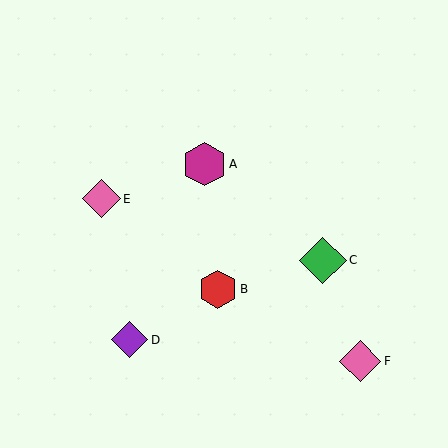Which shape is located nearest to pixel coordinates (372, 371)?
The pink diamond (labeled F) at (360, 361) is nearest to that location.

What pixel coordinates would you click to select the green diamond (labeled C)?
Click at (323, 260) to select the green diamond C.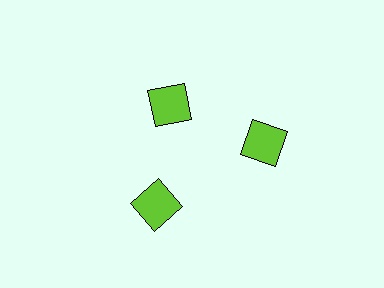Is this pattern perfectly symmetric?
No. The 3 lime squares are arranged in a ring, but one element near the 11 o'clock position is pulled inward toward the center, breaking the 3-fold rotational symmetry.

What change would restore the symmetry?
The symmetry would be restored by moving it outward, back onto the ring so that all 3 squares sit at equal angles and equal distance from the center.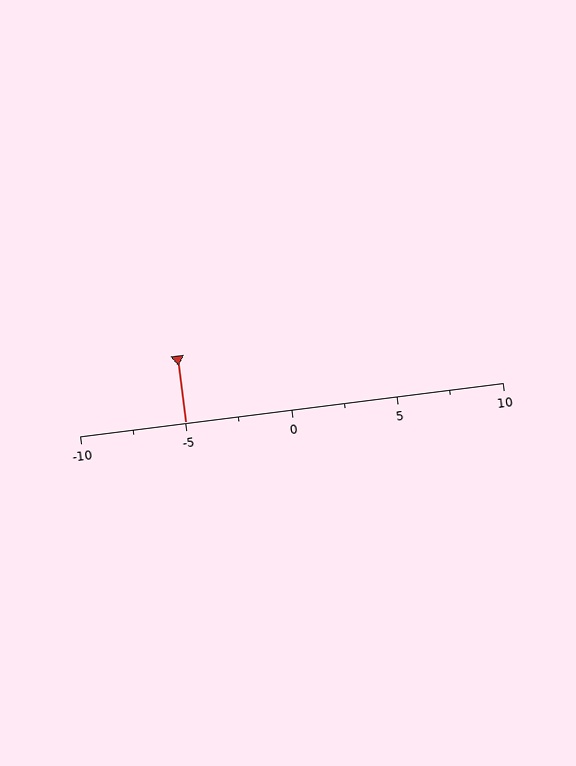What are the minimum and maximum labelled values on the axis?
The axis runs from -10 to 10.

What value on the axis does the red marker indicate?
The marker indicates approximately -5.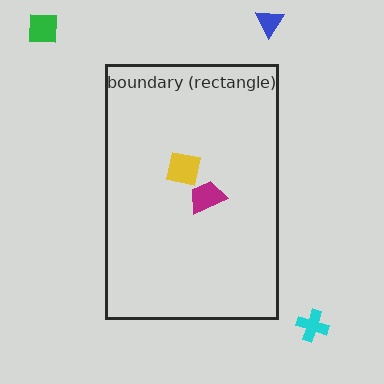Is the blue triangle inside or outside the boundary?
Outside.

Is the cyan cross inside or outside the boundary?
Outside.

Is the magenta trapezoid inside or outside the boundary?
Inside.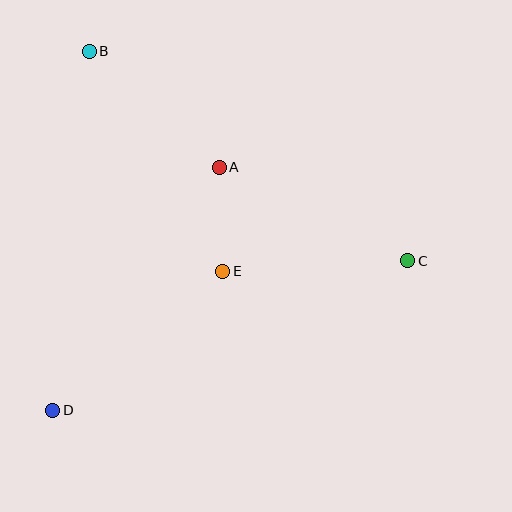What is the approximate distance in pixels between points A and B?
The distance between A and B is approximately 174 pixels.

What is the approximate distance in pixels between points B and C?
The distance between B and C is approximately 381 pixels.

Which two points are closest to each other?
Points A and E are closest to each other.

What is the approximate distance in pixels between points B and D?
The distance between B and D is approximately 360 pixels.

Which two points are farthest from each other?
Points C and D are farthest from each other.